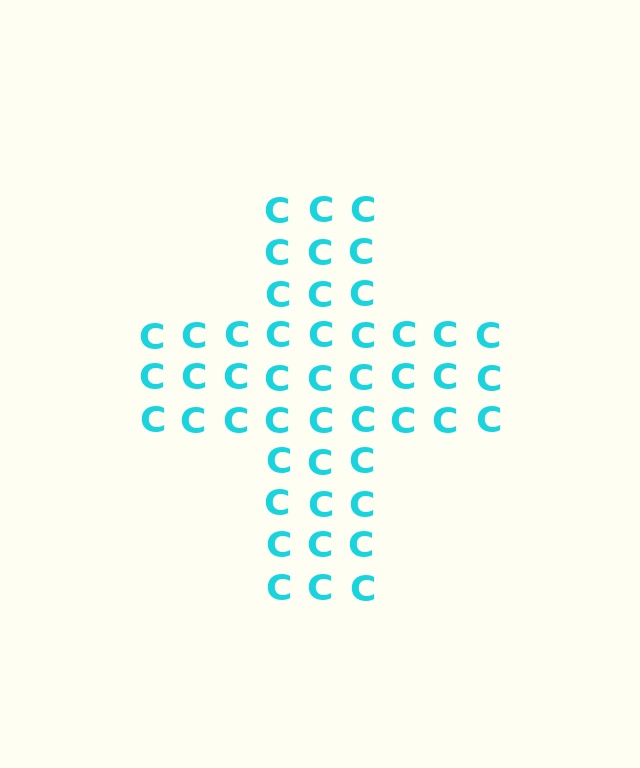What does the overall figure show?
The overall figure shows a cross.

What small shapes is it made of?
It is made of small letter C's.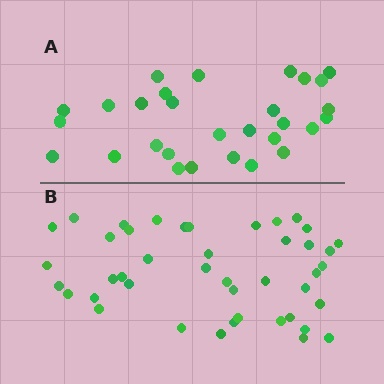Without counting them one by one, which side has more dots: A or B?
Region B (the bottom region) has more dots.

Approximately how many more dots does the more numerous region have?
Region B has approximately 15 more dots than region A.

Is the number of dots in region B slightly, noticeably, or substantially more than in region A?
Region B has substantially more. The ratio is roughly 1.5 to 1.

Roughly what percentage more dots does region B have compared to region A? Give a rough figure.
About 50% more.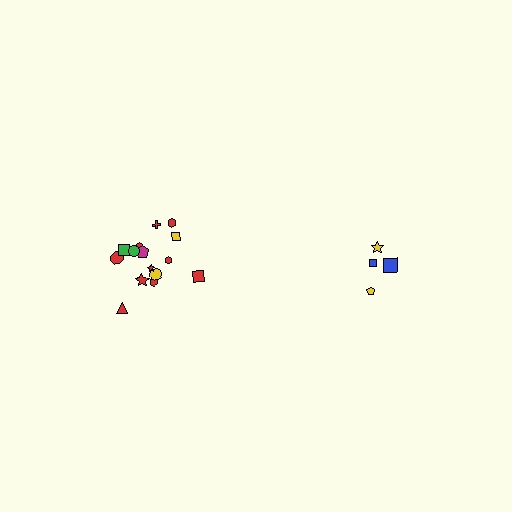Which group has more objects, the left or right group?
The left group.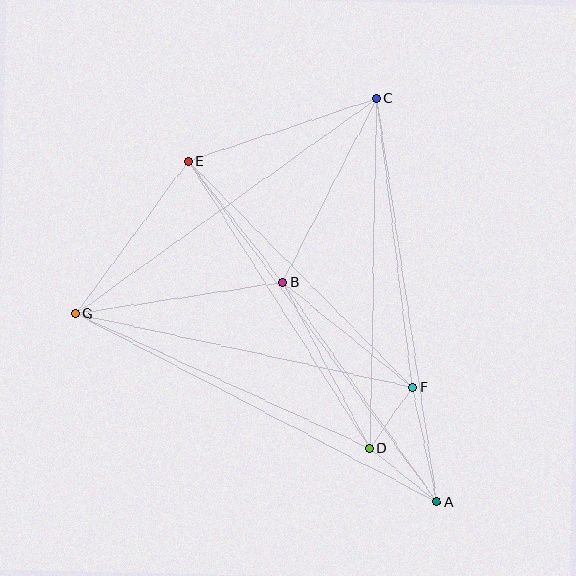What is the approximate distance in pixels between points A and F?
The distance between A and F is approximately 117 pixels.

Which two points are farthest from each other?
Points A and E are farthest from each other.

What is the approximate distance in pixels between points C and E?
The distance between C and E is approximately 198 pixels.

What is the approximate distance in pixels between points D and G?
The distance between D and G is approximately 323 pixels.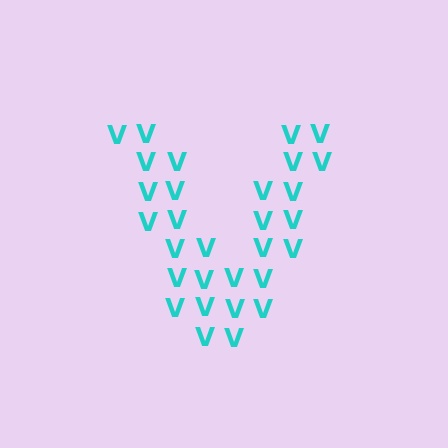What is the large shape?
The large shape is the letter V.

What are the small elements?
The small elements are letter V's.